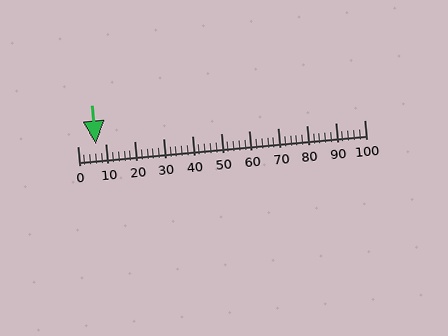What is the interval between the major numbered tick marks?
The major tick marks are spaced 10 units apart.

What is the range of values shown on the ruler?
The ruler shows values from 0 to 100.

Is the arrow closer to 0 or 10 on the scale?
The arrow is closer to 10.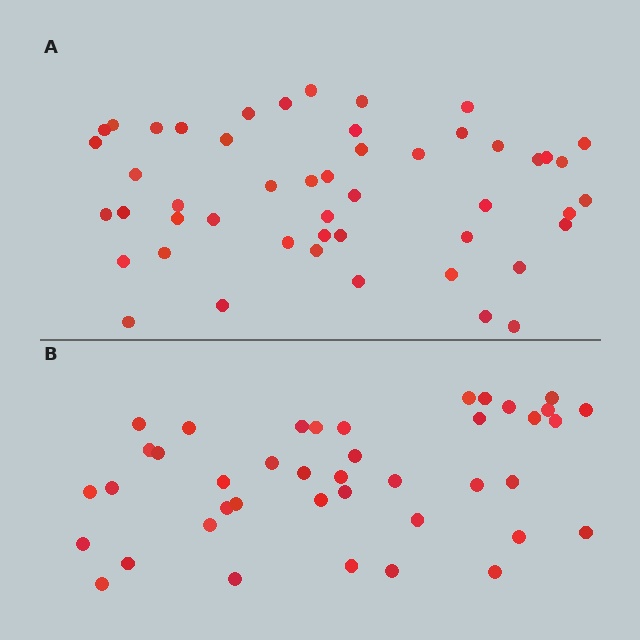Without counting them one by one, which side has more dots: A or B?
Region A (the top region) has more dots.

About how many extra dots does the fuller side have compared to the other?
Region A has roughly 8 or so more dots than region B.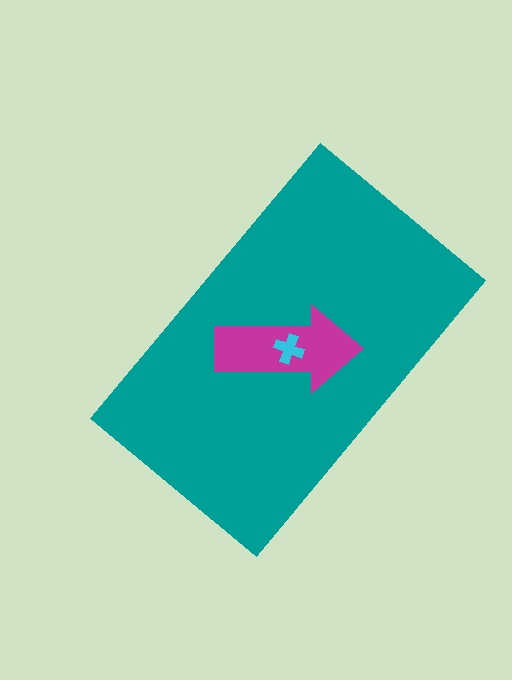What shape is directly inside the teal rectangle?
The magenta arrow.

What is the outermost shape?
The teal rectangle.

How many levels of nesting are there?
3.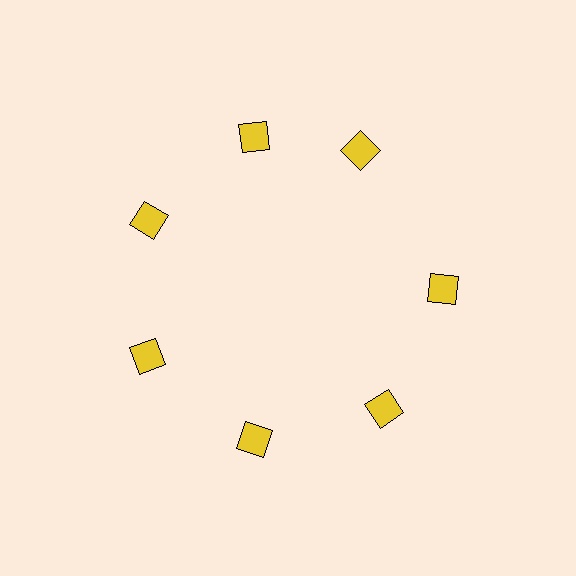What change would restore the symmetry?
The symmetry would be restored by rotating it back into even spacing with its neighbors so that all 7 squares sit at equal angles and equal distance from the center.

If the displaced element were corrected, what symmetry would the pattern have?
It would have 7-fold rotational symmetry — the pattern would map onto itself every 51 degrees.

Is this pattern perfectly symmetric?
No. The 7 yellow squares are arranged in a ring, but one element near the 1 o'clock position is rotated out of alignment along the ring, breaking the 7-fold rotational symmetry.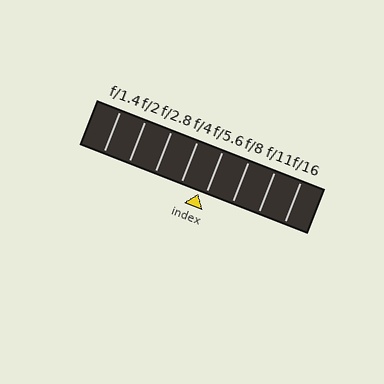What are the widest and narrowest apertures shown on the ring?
The widest aperture shown is f/1.4 and the narrowest is f/16.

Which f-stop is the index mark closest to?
The index mark is closest to f/5.6.